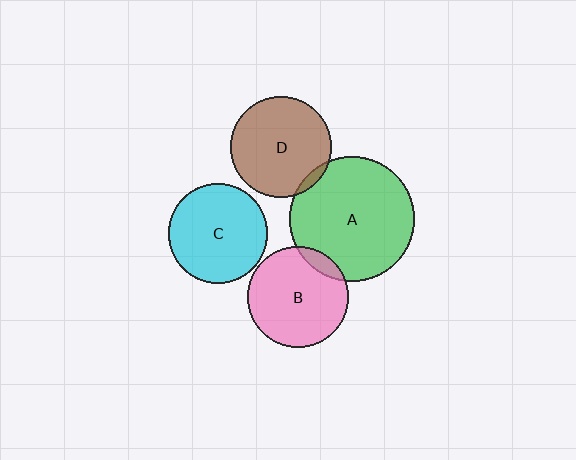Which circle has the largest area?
Circle A (green).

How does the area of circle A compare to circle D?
Approximately 1.5 times.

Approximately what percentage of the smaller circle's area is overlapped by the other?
Approximately 10%.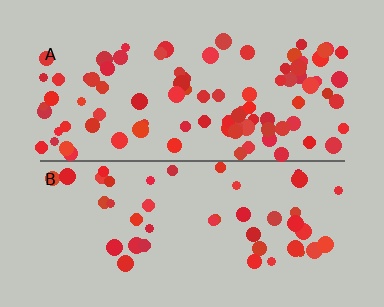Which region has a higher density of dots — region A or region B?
A (the top).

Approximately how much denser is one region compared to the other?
Approximately 2.0× — region A over region B.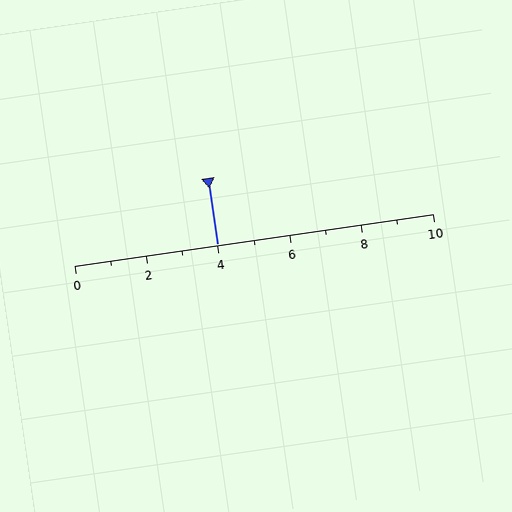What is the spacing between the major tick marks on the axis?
The major ticks are spaced 2 apart.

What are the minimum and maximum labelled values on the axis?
The axis runs from 0 to 10.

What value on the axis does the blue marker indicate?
The marker indicates approximately 4.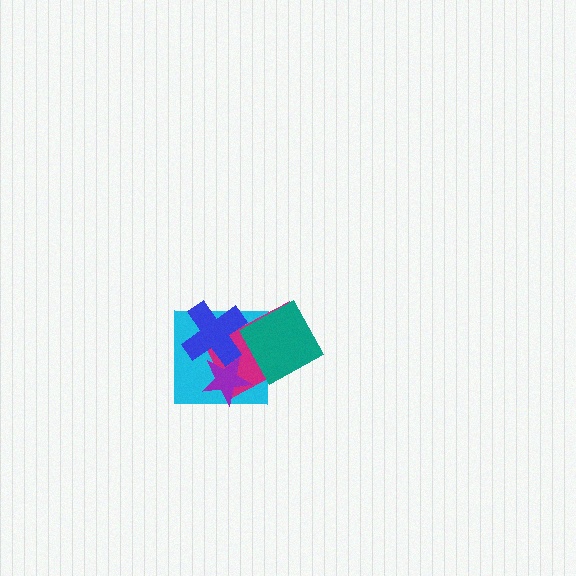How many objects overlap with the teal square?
2 objects overlap with the teal square.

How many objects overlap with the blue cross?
3 objects overlap with the blue cross.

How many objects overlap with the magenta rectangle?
4 objects overlap with the magenta rectangle.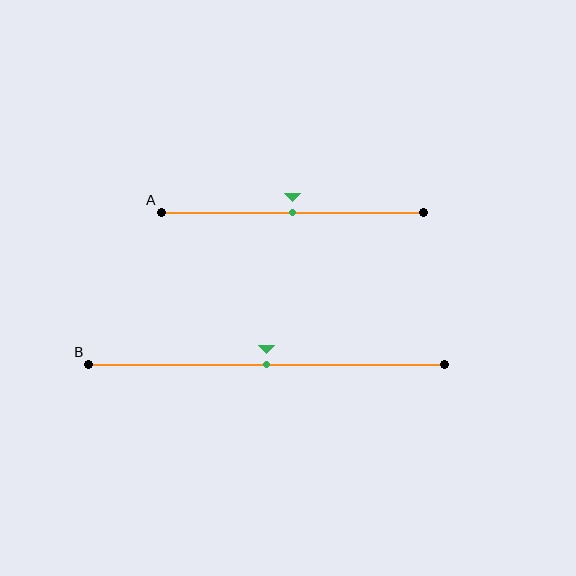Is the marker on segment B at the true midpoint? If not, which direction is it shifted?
Yes, the marker on segment B is at the true midpoint.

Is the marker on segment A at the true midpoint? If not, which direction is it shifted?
Yes, the marker on segment A is at the true midpoint.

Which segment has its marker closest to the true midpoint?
Segment A has its marker closest to the true midpoint.